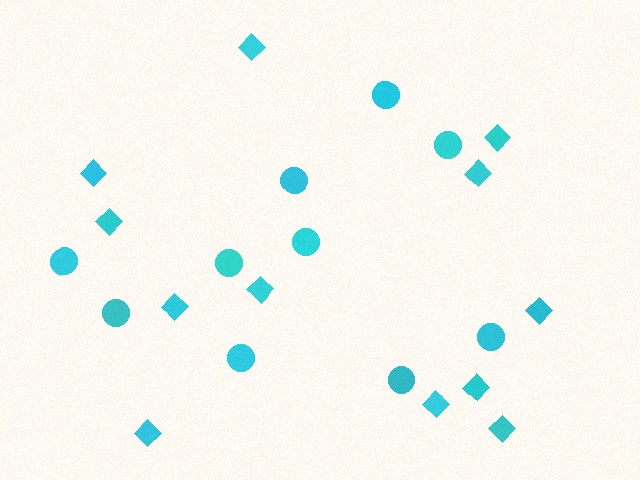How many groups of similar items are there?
There are 2 groups: one group of circles (10) and one group of diamonds (12).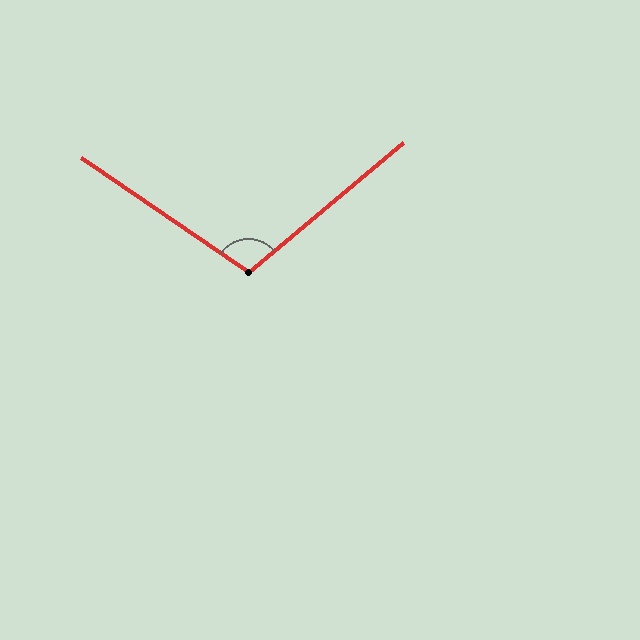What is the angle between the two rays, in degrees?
Approximately 105 degrees.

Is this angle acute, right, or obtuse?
It is obtuse.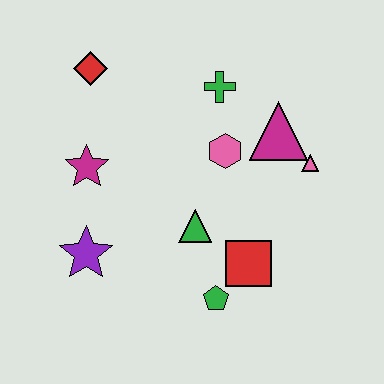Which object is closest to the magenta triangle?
The pink triangle is closest to the magenta triangle.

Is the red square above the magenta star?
No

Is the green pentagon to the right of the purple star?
Yes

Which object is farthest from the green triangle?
The red diamond is farthest from the green triangle.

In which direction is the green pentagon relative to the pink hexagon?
The green pentagon is below the pink hexagon.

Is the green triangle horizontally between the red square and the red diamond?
Yes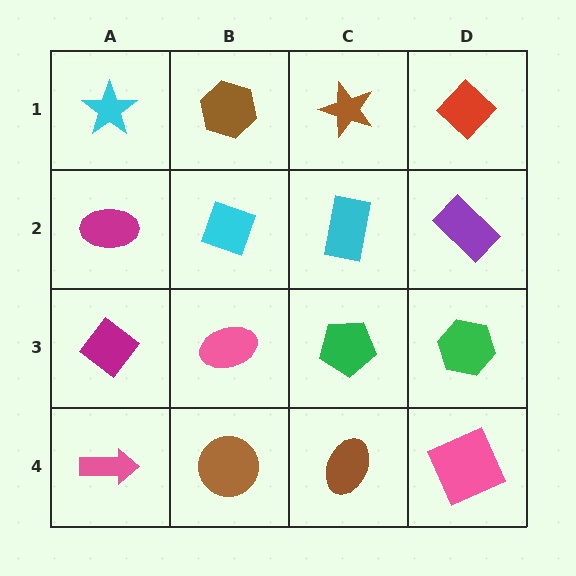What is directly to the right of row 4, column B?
A brown ellipse.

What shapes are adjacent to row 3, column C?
A cyan rectangle (row 2, column C), a brown ellipse (row 4, column C), a pink ellipse (row 3, column B), a green hexagon (row 3, column D).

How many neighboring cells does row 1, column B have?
3.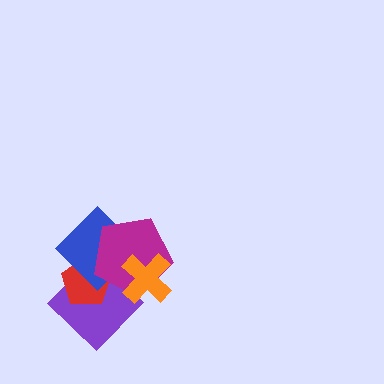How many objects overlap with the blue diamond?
4 objects overlap with the blue diamond.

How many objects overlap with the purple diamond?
3 objects overlap with the purple diamond.